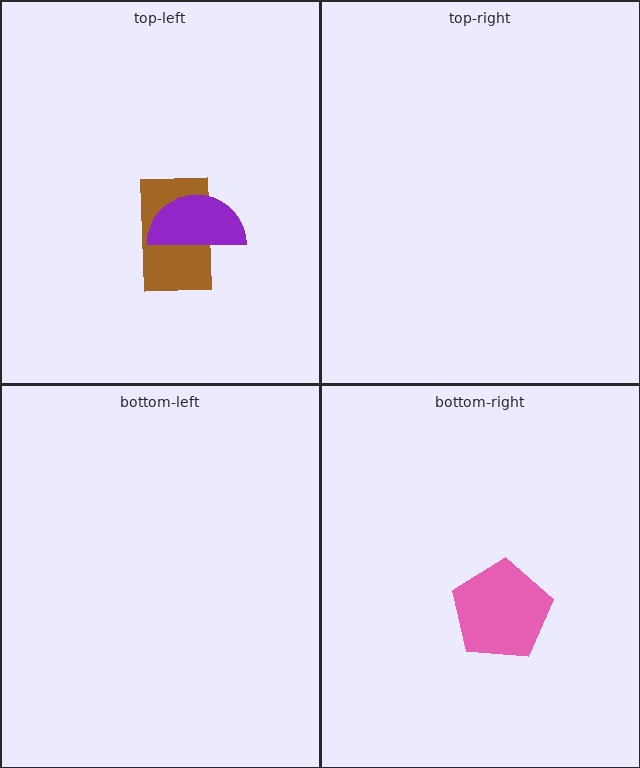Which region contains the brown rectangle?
The top-left region.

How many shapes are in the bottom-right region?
1.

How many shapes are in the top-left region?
2.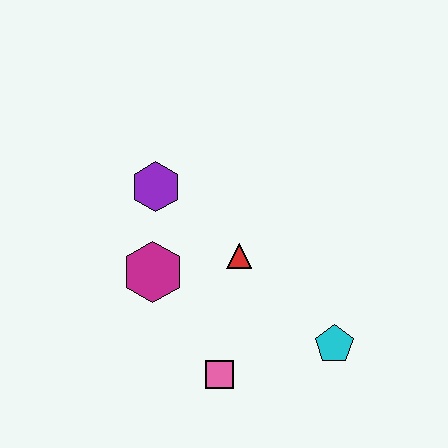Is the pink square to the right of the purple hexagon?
Yes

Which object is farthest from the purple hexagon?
The cyan pentagon is farthest from the purple hexagon.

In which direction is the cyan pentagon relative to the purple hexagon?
The cyan pentagon is to the right of the purple hexagon.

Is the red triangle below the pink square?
No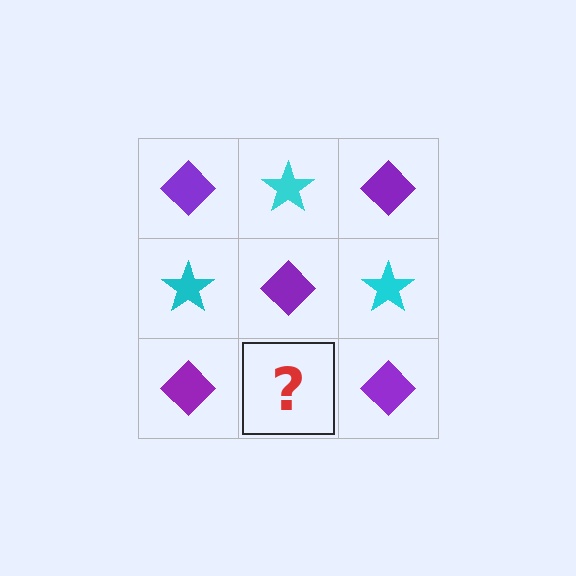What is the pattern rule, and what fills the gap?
The rule is that it alternates purple diamond and cyan star in a checkerboard pattern. The gap should be filled with a cyan star.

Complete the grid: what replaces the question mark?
The question mark should be replaced with a cyan star.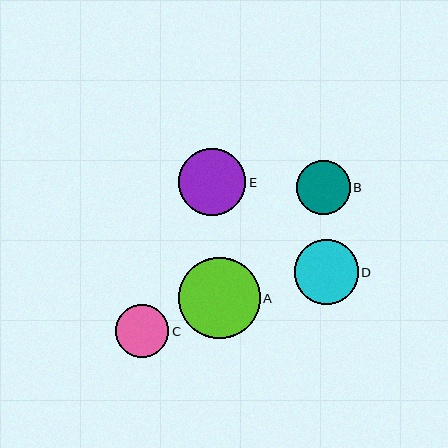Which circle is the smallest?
Circle C is the smallest with a size of approximately 53 pixels.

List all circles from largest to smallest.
From largest to smallest: A, E, D, B, C.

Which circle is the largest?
Circle A is the largest with a size of approximately 81 pixels.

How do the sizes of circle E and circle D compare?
Circle E and circle D are approximately the same size.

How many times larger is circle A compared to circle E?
Circle A is approximately 1.2 times the size of circle E.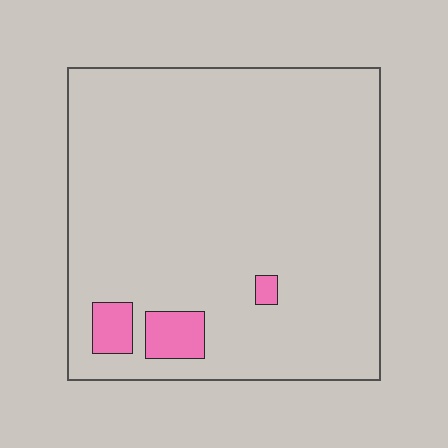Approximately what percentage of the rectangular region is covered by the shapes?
Approximately 5%.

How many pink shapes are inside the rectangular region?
3.